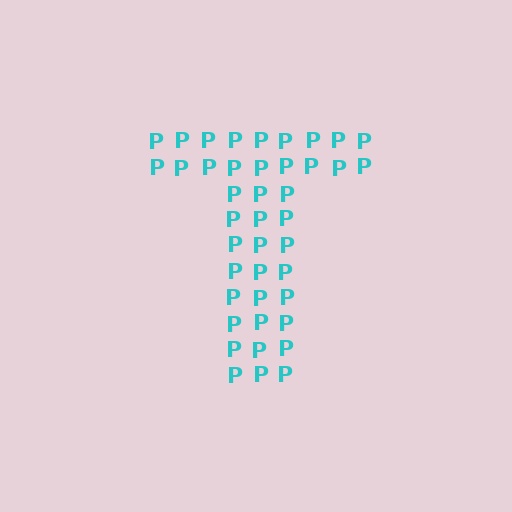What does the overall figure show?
The overall figure shows the letter T.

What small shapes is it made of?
It is made of small letter P's.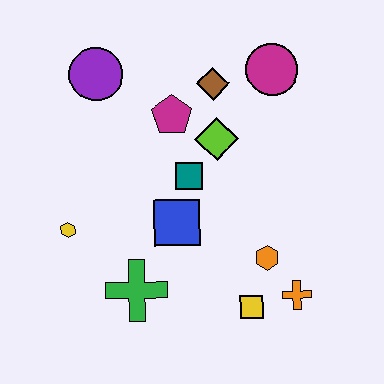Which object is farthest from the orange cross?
The purple circle is farthest from the orange cross.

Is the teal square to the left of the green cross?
No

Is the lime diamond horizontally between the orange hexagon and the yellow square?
No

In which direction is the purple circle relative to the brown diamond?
The purple circle is to the left of the brown diamond.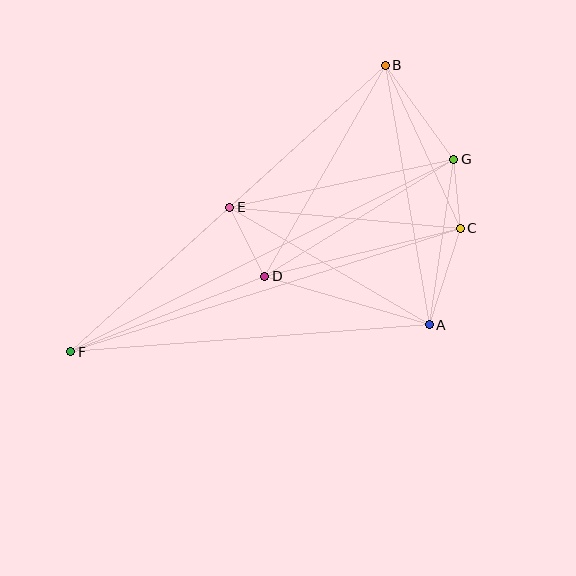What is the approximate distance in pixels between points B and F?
The distance between B and F is approximately 425 pixels.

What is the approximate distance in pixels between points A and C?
The distance between A and C is approximately 102 pixels.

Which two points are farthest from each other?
Points F and G are farthest from each other.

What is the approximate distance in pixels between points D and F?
The distance between D and F is approximately 208 pixels.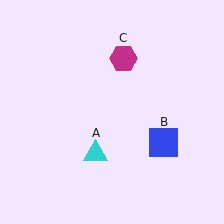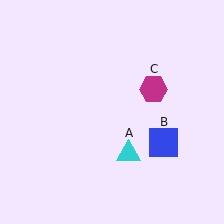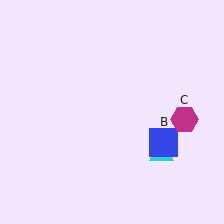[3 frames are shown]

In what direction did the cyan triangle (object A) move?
The cyan triangle (object A) moved right.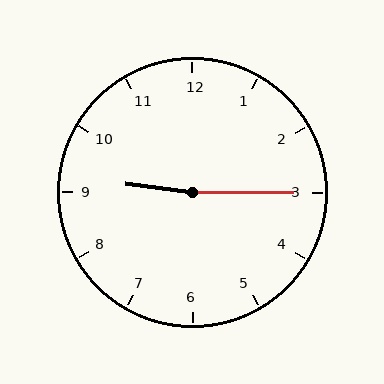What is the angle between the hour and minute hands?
Approximately 172 degrees.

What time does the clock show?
9:15.